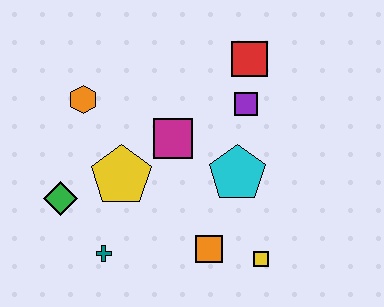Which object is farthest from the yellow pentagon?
The red square is farthest from the yellow pentagon.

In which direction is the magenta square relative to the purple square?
The magenta square is to the left of the purple square.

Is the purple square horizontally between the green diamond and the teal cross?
No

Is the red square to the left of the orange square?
No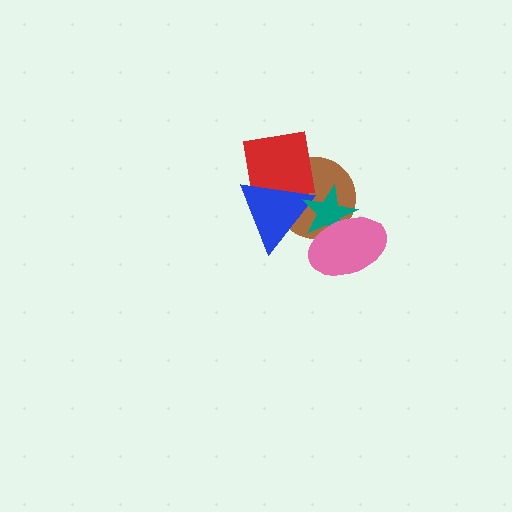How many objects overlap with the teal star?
3 objects overlap with the teal star.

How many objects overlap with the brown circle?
4 objects overlap with the brown circle.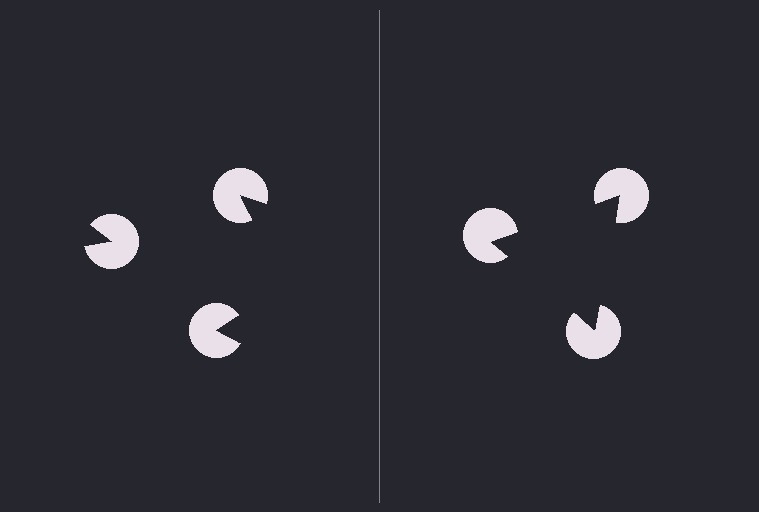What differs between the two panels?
The pac-man discs are positioned identically on both sides; only the wedge orientations differ. On the right they align to a triangle; on the left they are misaligned.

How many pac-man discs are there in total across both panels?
6 — 3 on each side.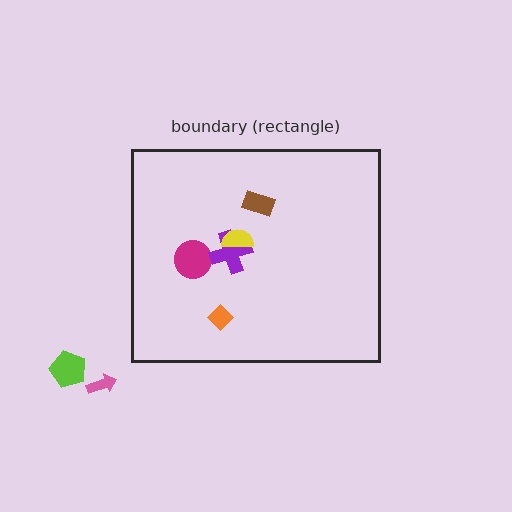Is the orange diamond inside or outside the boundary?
Inside.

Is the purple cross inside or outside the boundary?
Inside.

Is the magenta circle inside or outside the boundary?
Inside.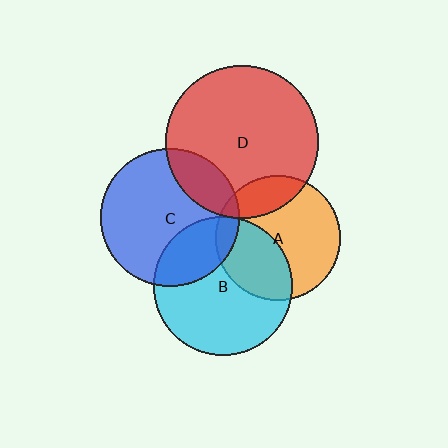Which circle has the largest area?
Circle D (red).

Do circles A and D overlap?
Yes.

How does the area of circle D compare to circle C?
Approximately 1.2 times.